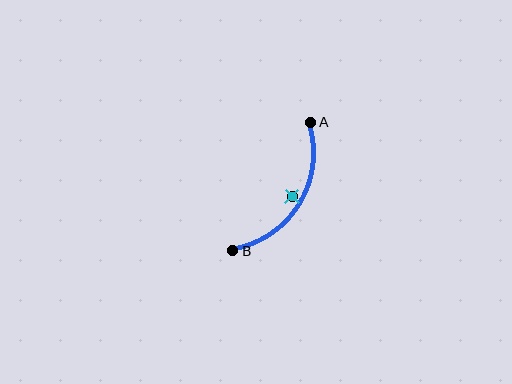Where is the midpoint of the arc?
The arc midpoint is the point on the curve farthest from the straight line joining A and B. It sits to the right of that line.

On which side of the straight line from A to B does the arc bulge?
The arc bulges to the right of the straight line connecting A and B.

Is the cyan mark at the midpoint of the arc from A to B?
No — the cyan mark does not lie on the arc at all. It sits slightly inside the curve.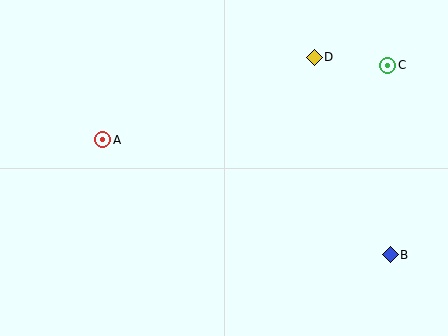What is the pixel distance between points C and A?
The distance between C and A is 295 pixels.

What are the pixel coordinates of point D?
Point D is at (314, 57).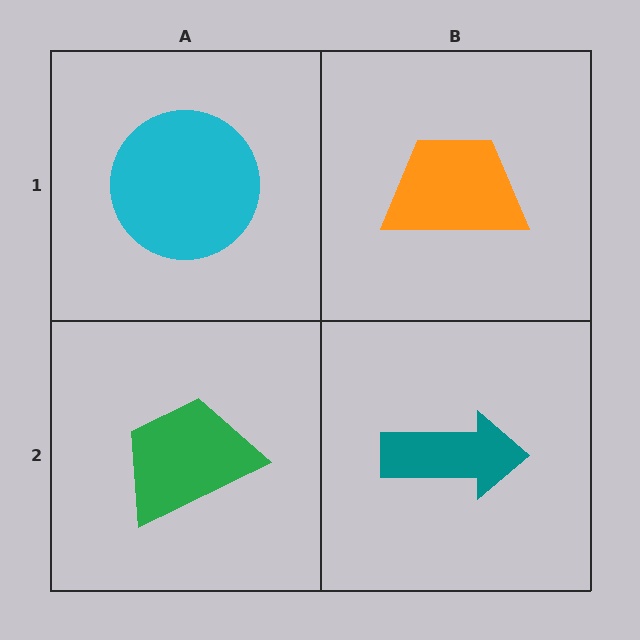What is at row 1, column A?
A cyan circle.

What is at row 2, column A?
A green trapezoid.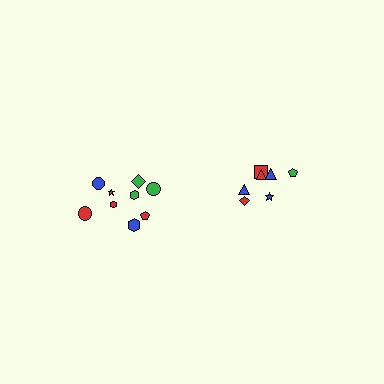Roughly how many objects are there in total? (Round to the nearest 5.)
Roughly 15 objects in total.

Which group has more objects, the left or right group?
The left group.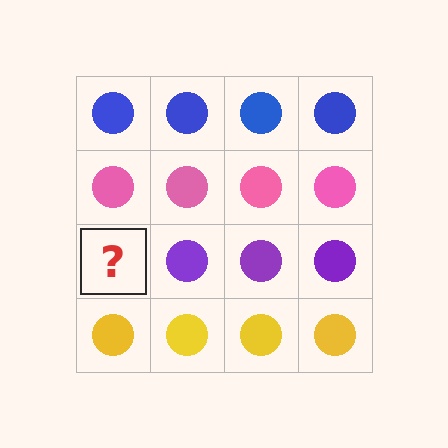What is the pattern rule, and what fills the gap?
The rule is that each row has a consistent color. The gap should be filled with a purple circle.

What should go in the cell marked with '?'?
The missing cell should contain a purple circle.